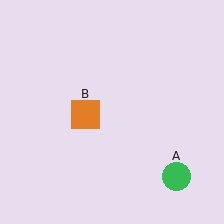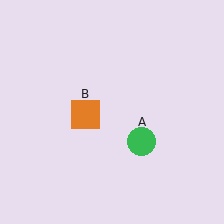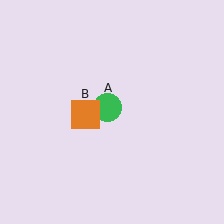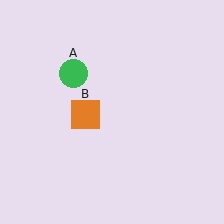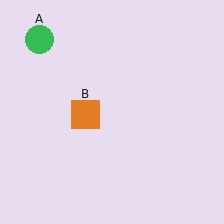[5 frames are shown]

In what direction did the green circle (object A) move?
The green circle (object A) moved up and to the left.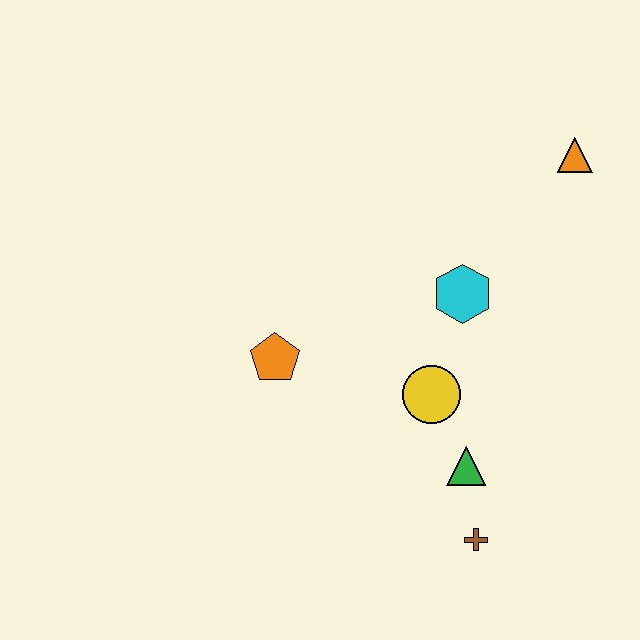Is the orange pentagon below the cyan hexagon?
Yes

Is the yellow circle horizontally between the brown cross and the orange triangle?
No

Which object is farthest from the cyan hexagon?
The brown cross is farthest from the cyan hexagon.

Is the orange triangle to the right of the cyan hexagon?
Yes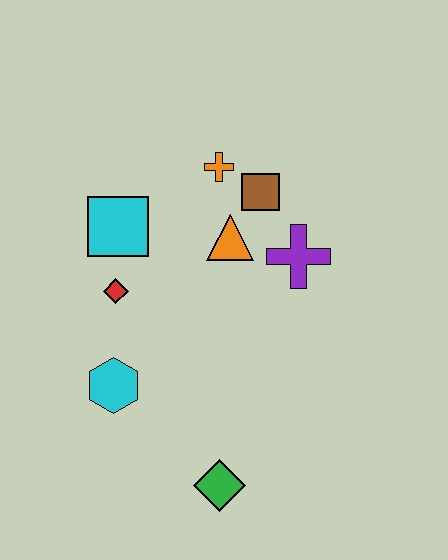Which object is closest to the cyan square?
The red diamond is closest to the cyan square.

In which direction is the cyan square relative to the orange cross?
The cyan square is to the left of the orange cross.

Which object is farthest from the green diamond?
The orange cross is farthest from the green diamond.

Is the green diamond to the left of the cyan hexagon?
No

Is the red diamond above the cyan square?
No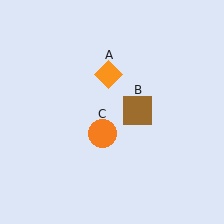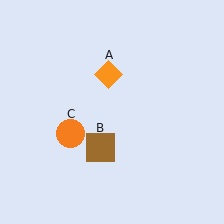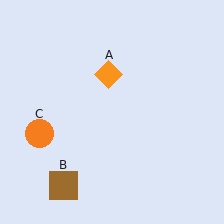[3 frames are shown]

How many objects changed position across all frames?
2 objects changed position: brown square (object B), orange circle (object C).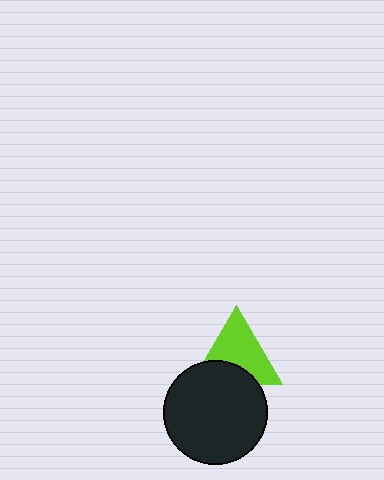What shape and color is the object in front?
The object in front is a black circle.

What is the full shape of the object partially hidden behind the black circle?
The partially hidden object is a lime triangle.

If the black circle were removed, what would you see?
You would see the complete lime triangle.